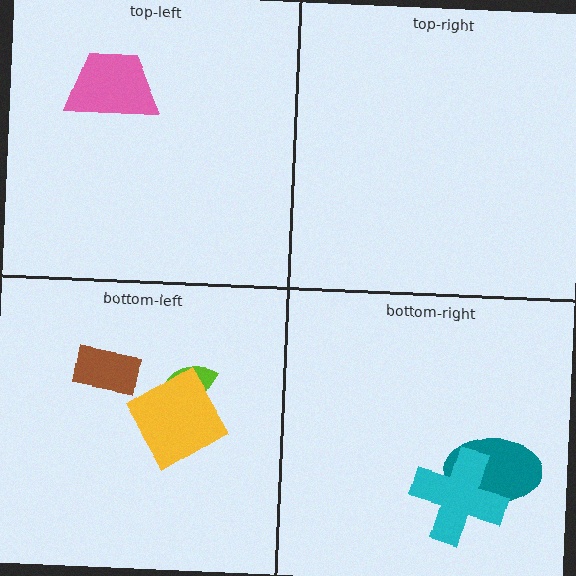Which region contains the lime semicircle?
The bottom-left region.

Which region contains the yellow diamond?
The bottom-left region.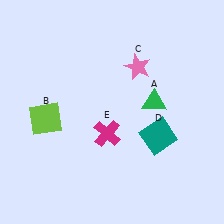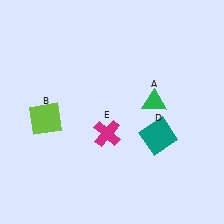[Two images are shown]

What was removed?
The pink star (C) was removed in Image 2.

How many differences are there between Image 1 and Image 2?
There is 1 difference between the two images.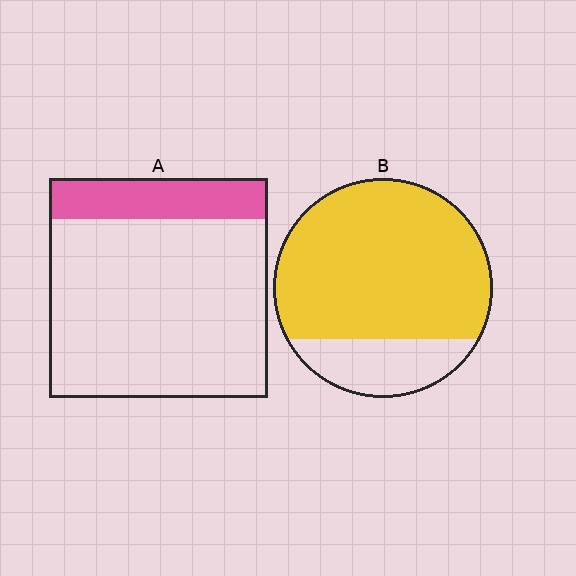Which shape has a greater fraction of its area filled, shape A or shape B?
Shape B.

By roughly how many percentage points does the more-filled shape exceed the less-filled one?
By roughly 60 percentage points (B over A).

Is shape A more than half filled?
No.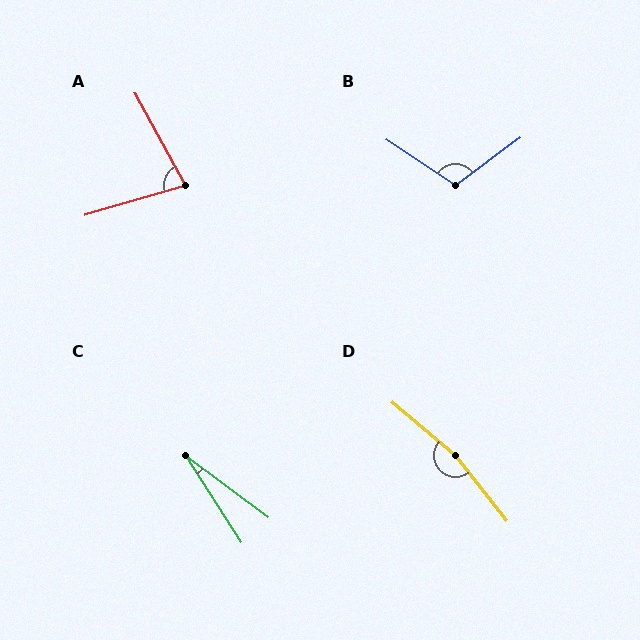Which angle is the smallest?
C, at approximately 21 degrees.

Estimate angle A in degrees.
Approximately 78 degrees.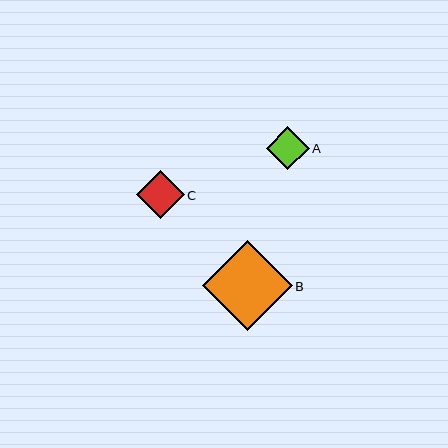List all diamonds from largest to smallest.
From largest to smallest: B, C, A.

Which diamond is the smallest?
Diamond A is the smallest with a size of approximately 43 pixels.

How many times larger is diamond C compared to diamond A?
Diamond C is approximately 1.1 times the size of diamond A.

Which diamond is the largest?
Diamond B is the largest with a size of approximately 90 pixels.